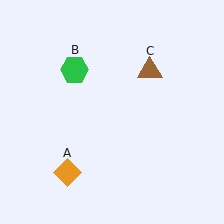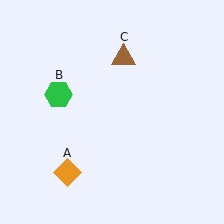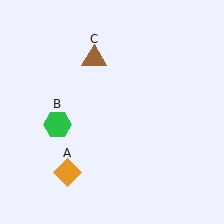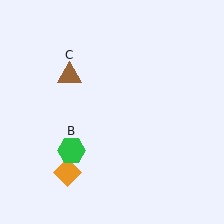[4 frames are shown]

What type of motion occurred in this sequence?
The green hexagon (object B), brown triangle (object C) rotated counterclockwise around the center of the scene.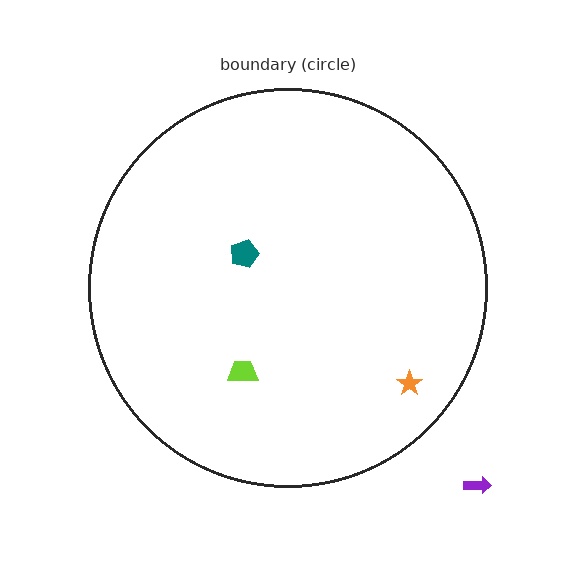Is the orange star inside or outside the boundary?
Inside.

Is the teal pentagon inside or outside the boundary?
Inside.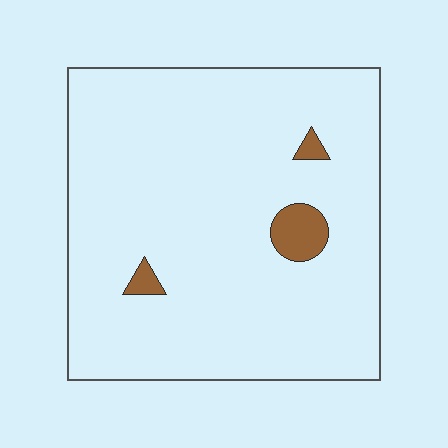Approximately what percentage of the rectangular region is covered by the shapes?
Approximately 5%.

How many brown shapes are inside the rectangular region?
3.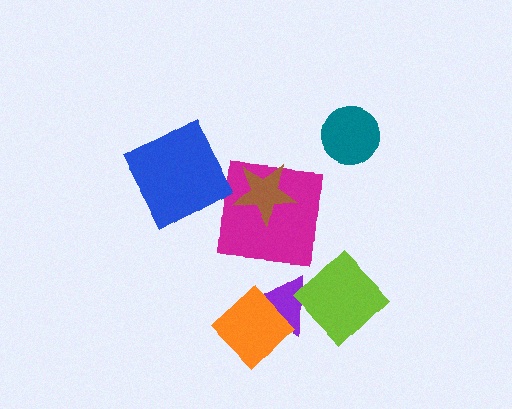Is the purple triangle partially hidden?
Yes, it is partially covered by another shape.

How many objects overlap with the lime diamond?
1 object overlaps with the lime diamond.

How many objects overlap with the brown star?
1 object overlaps with the brown star.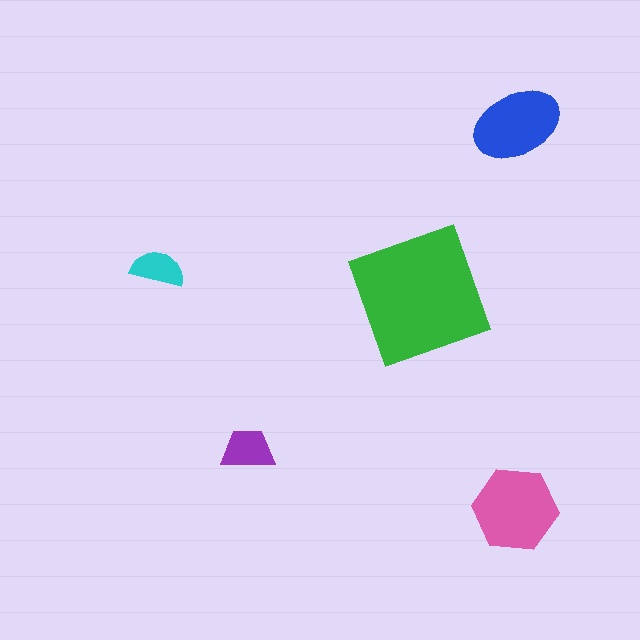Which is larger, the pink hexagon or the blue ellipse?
The pink hexagon.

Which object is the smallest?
The cyan semicircle.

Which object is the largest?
The green square.